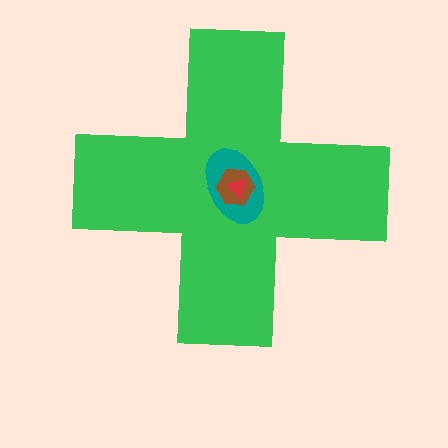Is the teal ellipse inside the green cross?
Yes.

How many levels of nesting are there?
4.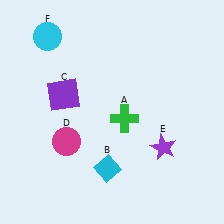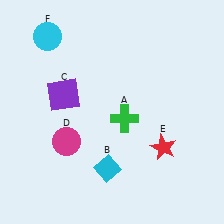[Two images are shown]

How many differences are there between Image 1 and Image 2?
There is 1 difference between the two images.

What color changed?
The star (E) changed from purple in Image 1 to red in Image 2.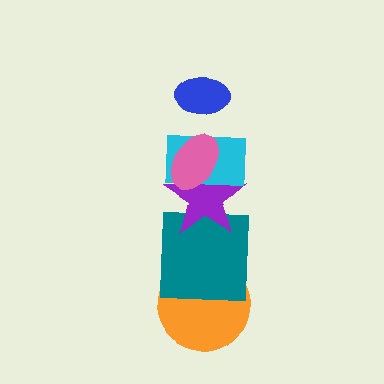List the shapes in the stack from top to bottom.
From top to bottom: the blue ellipse, the pink ellipse, the cyan rectangle, the purple star, the teal square, the orange circle.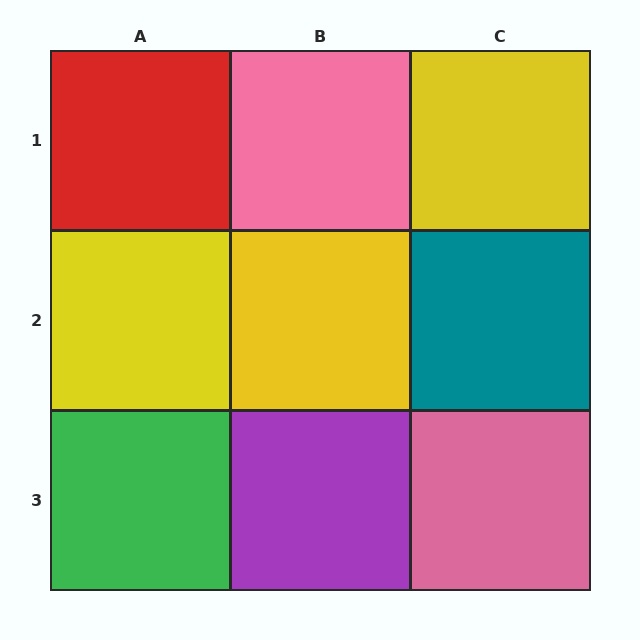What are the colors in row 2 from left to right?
Yellow, yellow, teal.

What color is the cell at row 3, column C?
Pink.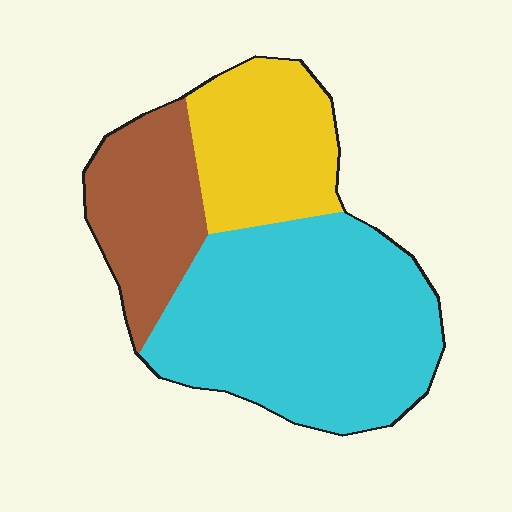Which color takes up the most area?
Cyan, at roughly 55%.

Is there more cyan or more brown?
Cyan.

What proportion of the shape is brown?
Brown takes up about one fifth (1/5) of the shape.